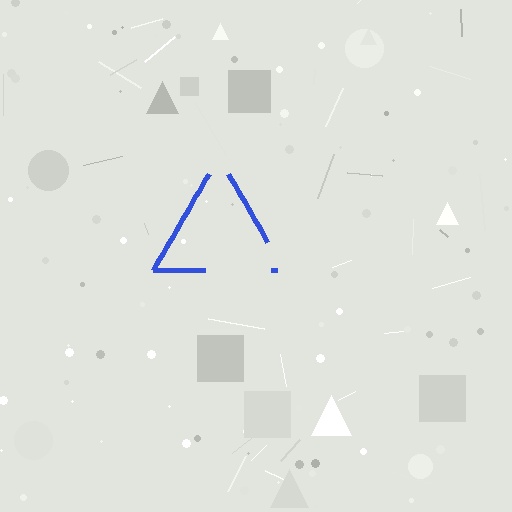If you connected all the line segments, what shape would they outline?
They would outline a triangle.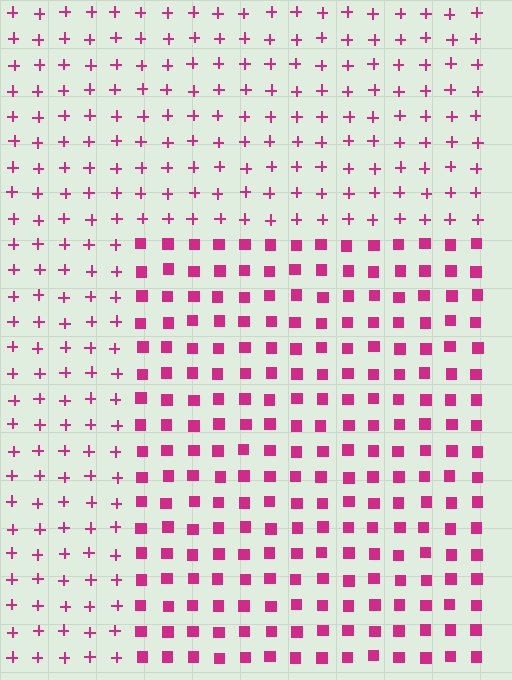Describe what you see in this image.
The image is filled with small magenta elements arranged in a uniform grid. A rectangle-shaped region contains squares, while the surrounding area contains plus signs. The boundary is defined purely by the change in element shape.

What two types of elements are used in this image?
The image uses squares inside the rectangle region and plus signs outside it.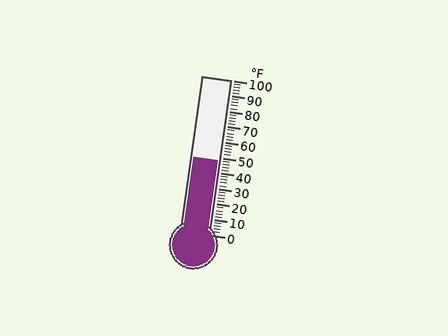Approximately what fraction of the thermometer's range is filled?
The thermometer is filled to approximately 50% of its range.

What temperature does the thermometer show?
The thermometer shows approximately 48°F.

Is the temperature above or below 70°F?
The temperature is below 70°F.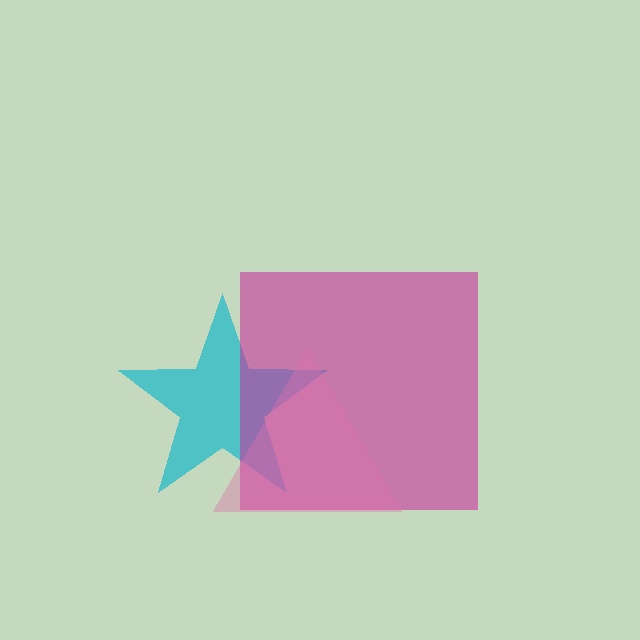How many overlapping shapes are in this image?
There are 3 overlapping shapes in the image.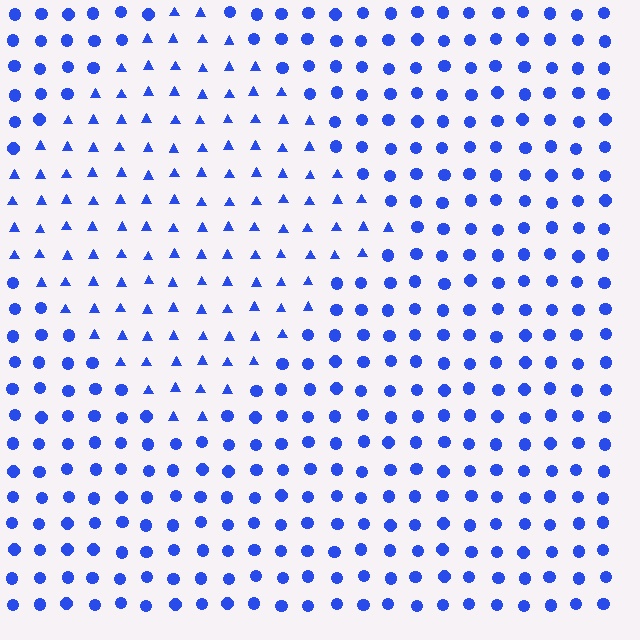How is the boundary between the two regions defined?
The boundary is defined by a change in element shape: triangles inside vs. circles outside. All elements share the same color and spacing.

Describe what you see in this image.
The image is filled with small blue elements arranged in a uniform grid. A diamond-shaped region contains triangles, while the surrounding area contains circles. The boundary is defined purely by the change in element shape.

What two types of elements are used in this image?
The image uses triangles inside the diamond region and circles outside it.